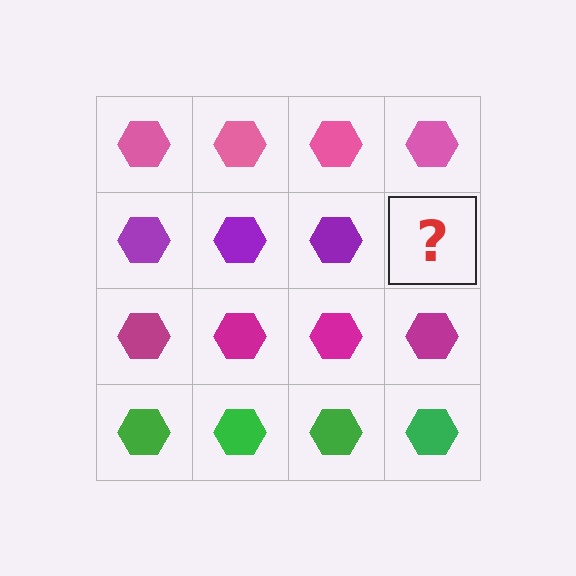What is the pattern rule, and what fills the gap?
The rule is that each row has a consistent color. The gap should be filled with a purple hexagon.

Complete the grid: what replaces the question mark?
The question mark should be replaced with a purple hexagon.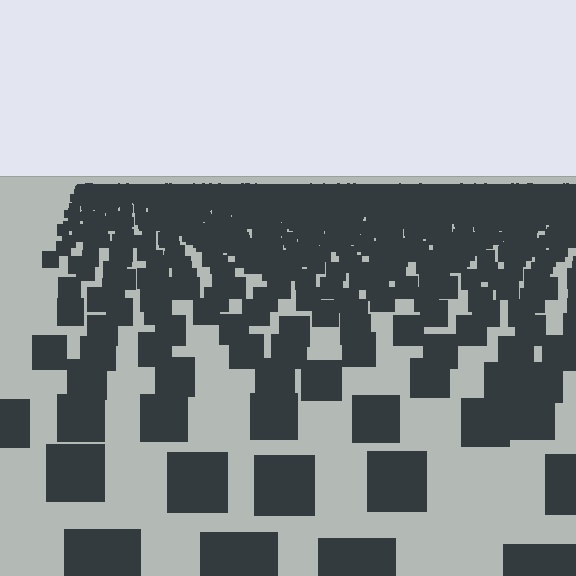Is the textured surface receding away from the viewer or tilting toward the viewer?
The surface is receding away from the viewer. Texture elements get smaller and denser toward the top.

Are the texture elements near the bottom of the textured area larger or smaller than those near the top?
Larger. Near the bottom, elements are closer to the viewer and appear at a bigger on-screen size.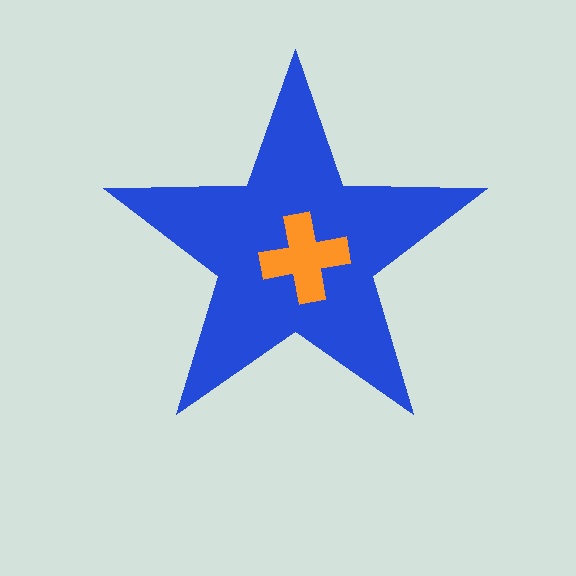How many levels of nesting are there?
2.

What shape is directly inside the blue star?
The orange cross.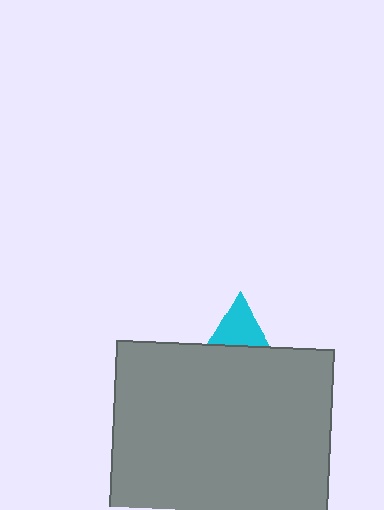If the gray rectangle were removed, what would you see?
You would see the complete cyan triangle.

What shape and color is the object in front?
The object in front is a gray rectangle.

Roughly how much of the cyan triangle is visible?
A small part of it is visible (roughly 33%).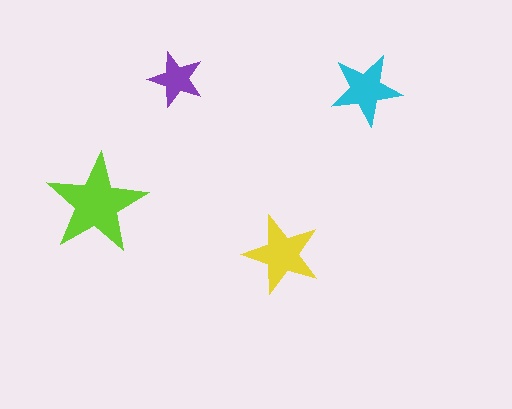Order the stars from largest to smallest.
the lime one, the yellow one, the cyan one, the purple one.